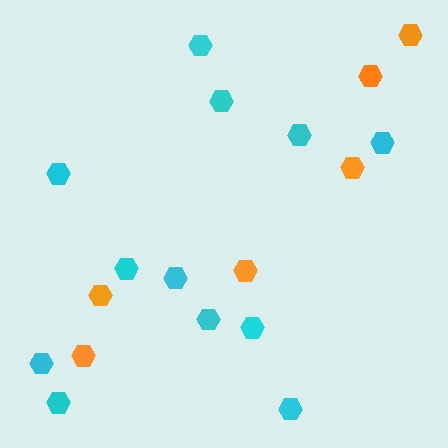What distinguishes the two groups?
There are 2 groups: one group of cyan hexagons (12) and one group of orange hexagons (6).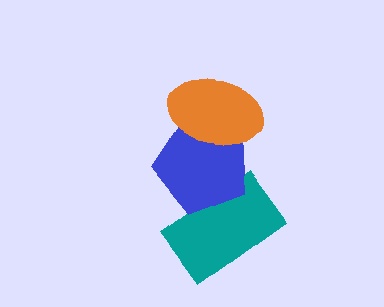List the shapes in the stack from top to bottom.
From top to bottom: the orange ellipse, the blue pentagon, the teal rectangle.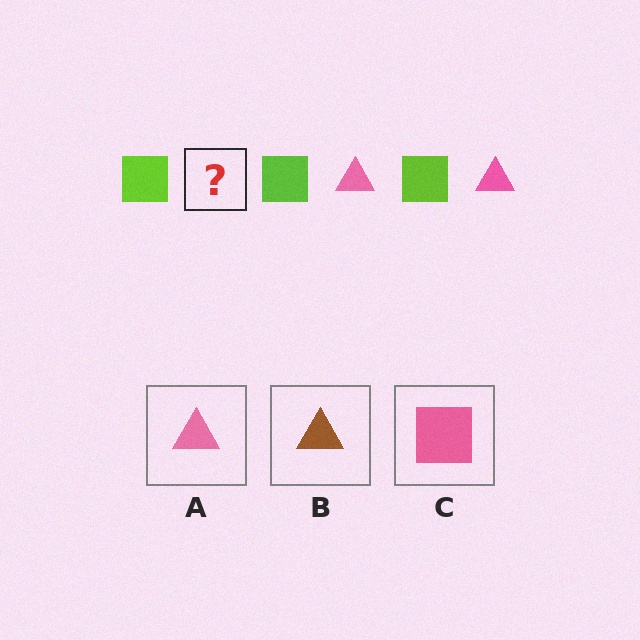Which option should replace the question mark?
Option A.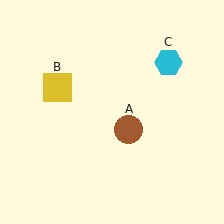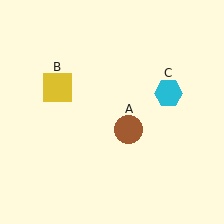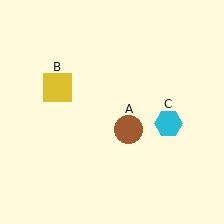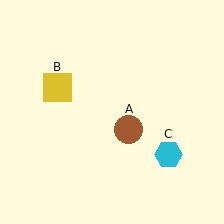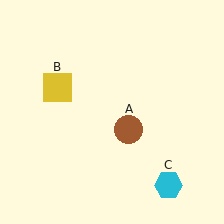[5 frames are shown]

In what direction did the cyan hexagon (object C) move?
The cyan hexagon (object C) moved down.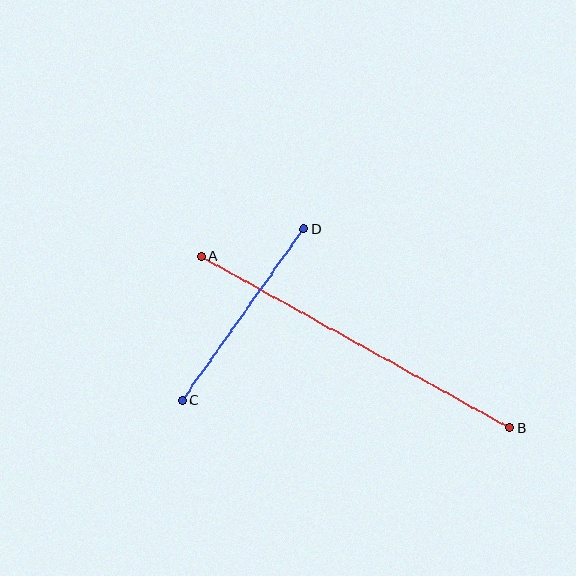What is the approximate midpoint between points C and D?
The midpoint is at approximately (243, 315) pixels.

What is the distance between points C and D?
The distance is approximately 210 pixels.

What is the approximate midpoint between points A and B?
The midpoint is at approximately (355, 342) pixels.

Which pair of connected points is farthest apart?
Points A and B are farthest apart.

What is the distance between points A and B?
The distance is approximately 353 pixels.